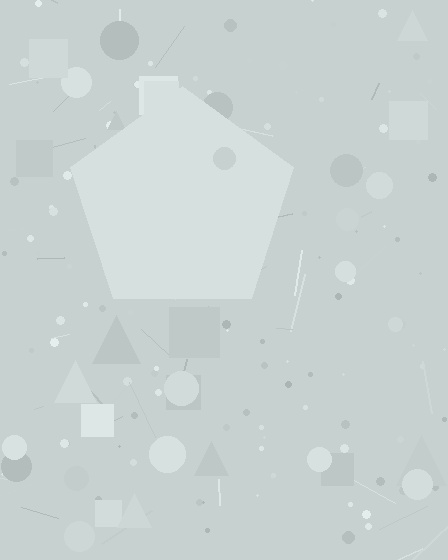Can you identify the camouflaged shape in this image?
The camouflaged shape is a pentagon.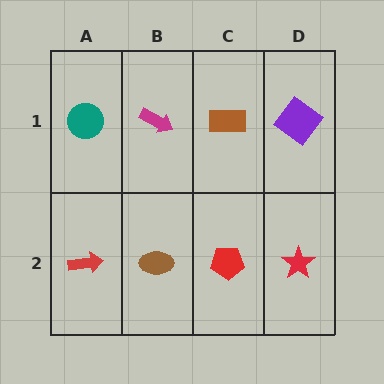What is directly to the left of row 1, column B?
A teal circle.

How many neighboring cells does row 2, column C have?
3.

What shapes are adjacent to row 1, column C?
A red pentagon (row 2, column C), a magenta arrow (row 1, column B), a purple diamond (row 1, column D).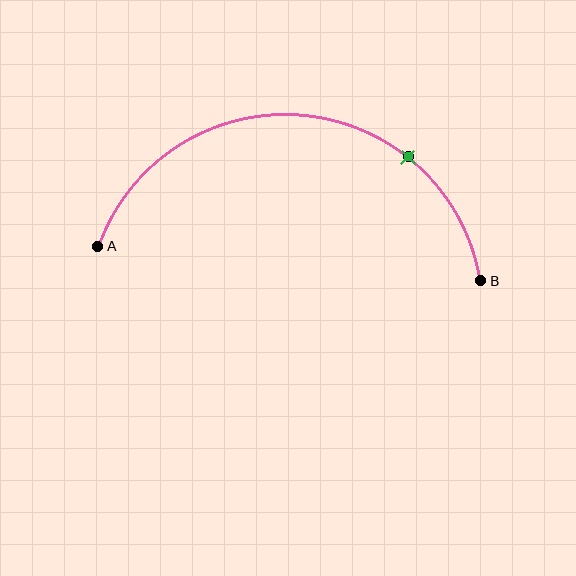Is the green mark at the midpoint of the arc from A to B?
No. The green mark lies on the arc but is closer to endpoint B. The arc midpoint would be at the point on the curve equidistant along the arc from both A and B.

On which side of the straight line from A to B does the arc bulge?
The arc bulges above the straight line connecting A and B.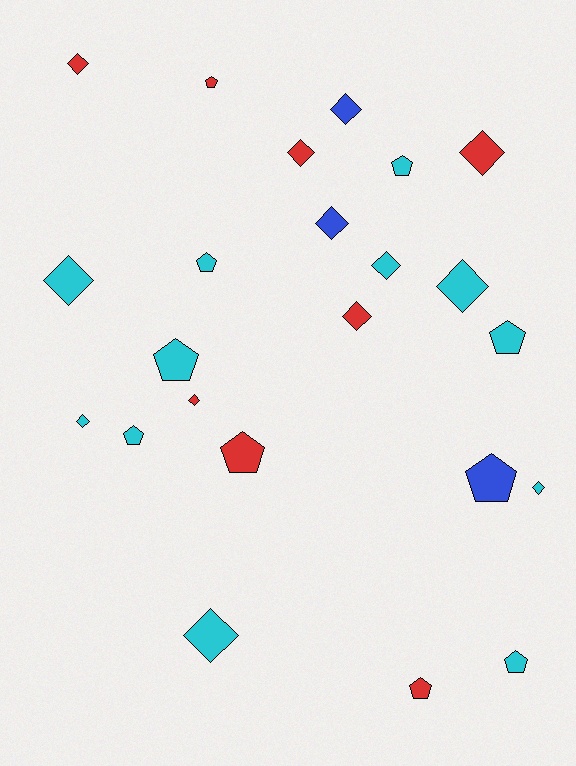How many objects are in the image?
There are 23 objects.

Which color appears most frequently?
Cyan, with 12 objects.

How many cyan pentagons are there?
There are 6 cyan pentagons.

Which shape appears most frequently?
Diamond, with 13 objects.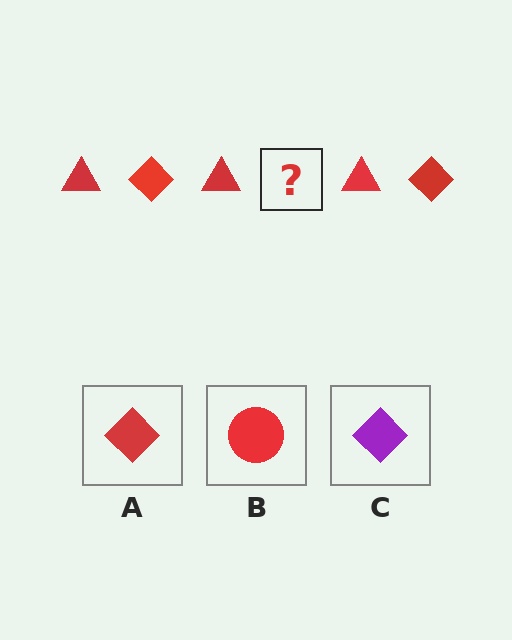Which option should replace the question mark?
Option A.